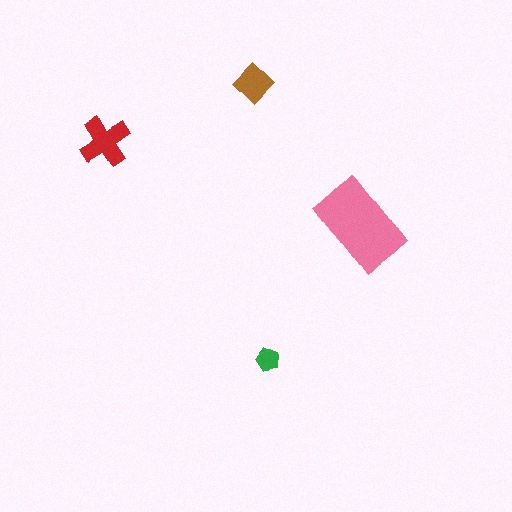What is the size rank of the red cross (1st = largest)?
2nd.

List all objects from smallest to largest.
The green pentagon, the brown diamond, the red cross, the pink rectangle.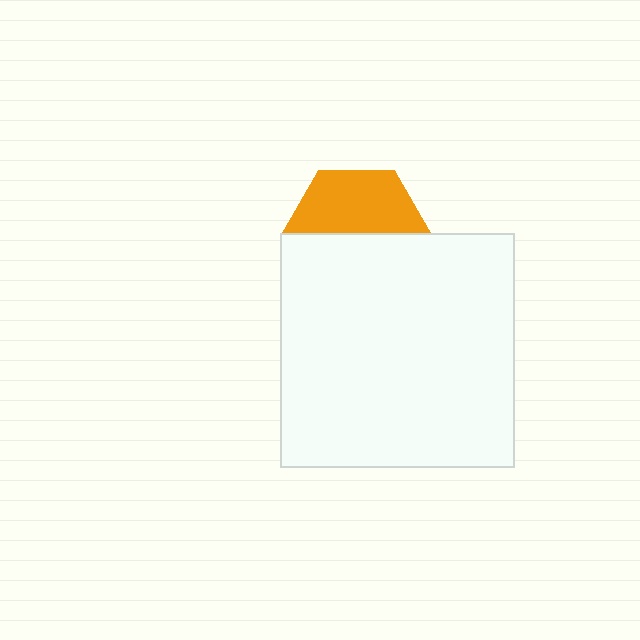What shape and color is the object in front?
The object in front is a white square.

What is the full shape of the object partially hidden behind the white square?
The partially hidden object is an orange hexagon.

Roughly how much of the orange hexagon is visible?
About half of it is visible (roughly 47%).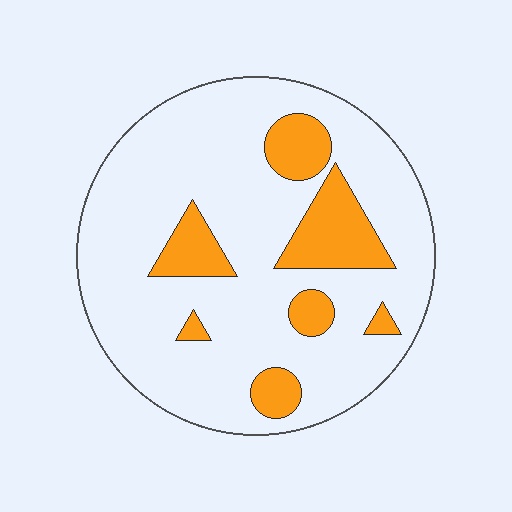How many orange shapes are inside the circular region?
7.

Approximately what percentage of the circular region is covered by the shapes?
Approximately 20%.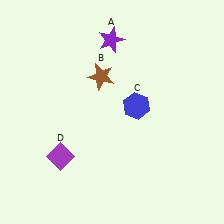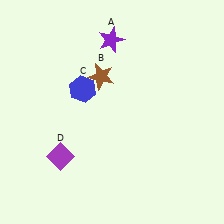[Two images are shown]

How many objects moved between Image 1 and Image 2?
1 object moved between the two images.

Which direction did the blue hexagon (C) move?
The blue hexagon (C) moved left.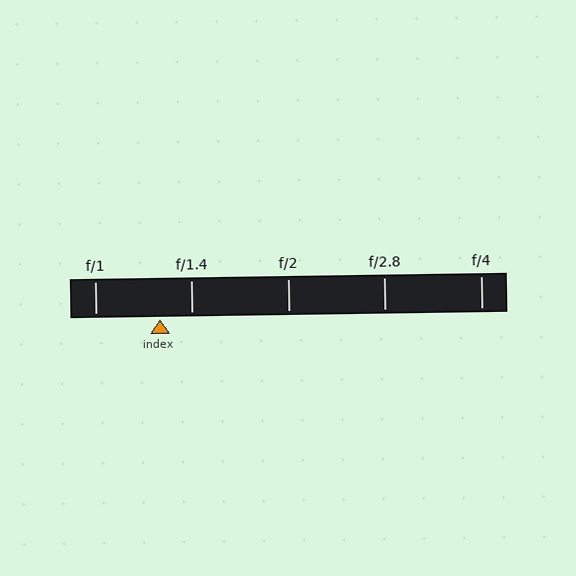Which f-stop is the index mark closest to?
The index mark is closest to f/1.4.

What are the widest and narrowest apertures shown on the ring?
The widest aperture shown is f/1 and the narrowest is f/4.